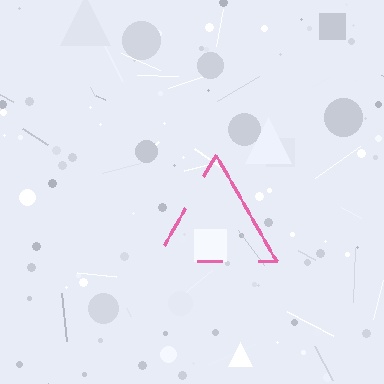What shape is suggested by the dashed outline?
The dashed outline suggests a triangle.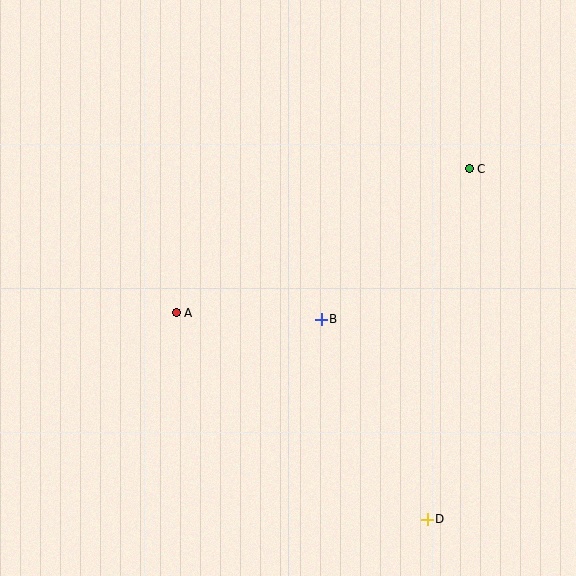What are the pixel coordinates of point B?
Point B is at (321, 319).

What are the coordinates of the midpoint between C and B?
The midpoint between C and B is at (395, 244).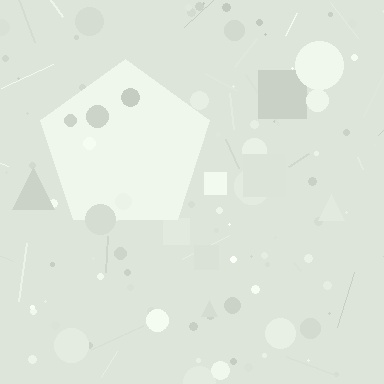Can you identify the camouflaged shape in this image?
The camouflaged shape is a pentagon.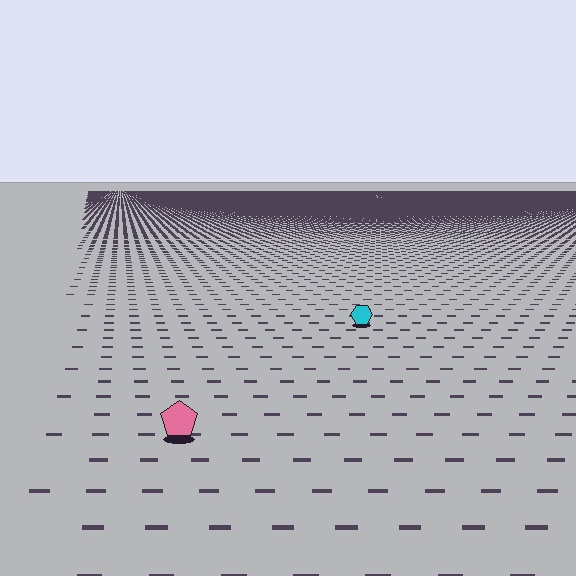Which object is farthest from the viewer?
The cyan hexagon is farthest from the viewer. It appears smaller and the ground texture around it is denser.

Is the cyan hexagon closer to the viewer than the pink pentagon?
No. The pink pentagon is closer — you can tell from the texture gradient: the ground texture is coarser near it.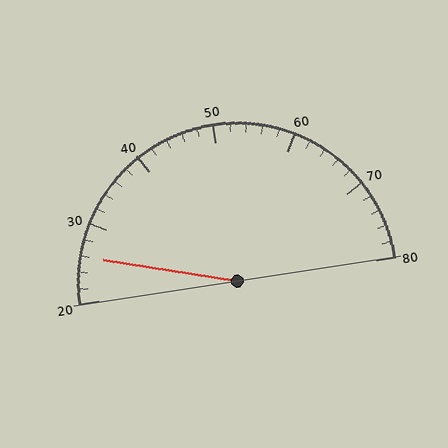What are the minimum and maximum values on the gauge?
The gauge ranges from 20 to 80.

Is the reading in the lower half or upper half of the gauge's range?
The reading is in the lower half of the range (20 to 80).